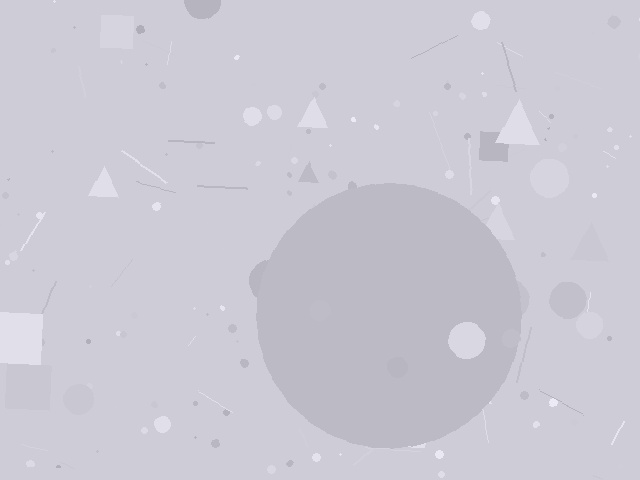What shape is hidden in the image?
A circle is hidden in the image.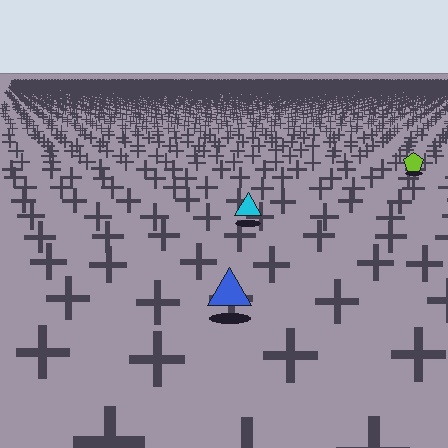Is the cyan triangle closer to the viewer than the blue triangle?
No. The blue triangle is closer — you can tell from the texture gradient: the ground texture is coarser near it.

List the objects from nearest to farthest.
From nearest to farthest: the blue triangle, the cyan triangle, the lime pentagon.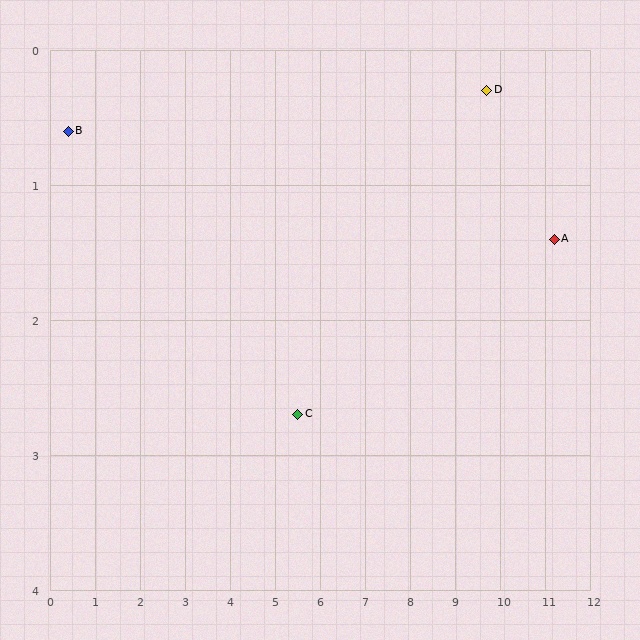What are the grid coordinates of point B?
Point B is at approximately (0.4, 0.6).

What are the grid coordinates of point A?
Point A is at approximately (11.2, 1.4).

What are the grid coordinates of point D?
Point D is at approximately (9.7, 0.3).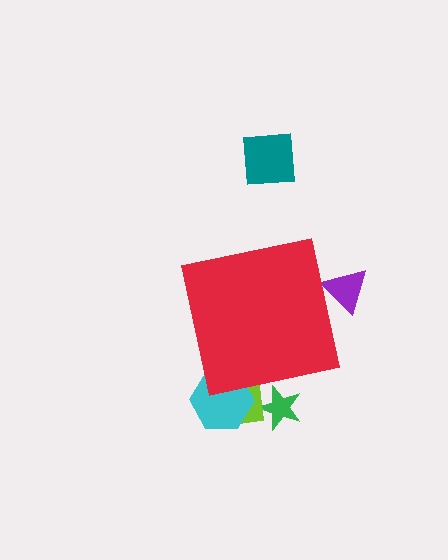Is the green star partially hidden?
Yes, the green star is partially hidden behind the red square.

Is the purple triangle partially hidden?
Yes, the purple triangle is partially hidden behind the red square.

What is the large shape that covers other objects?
A red square.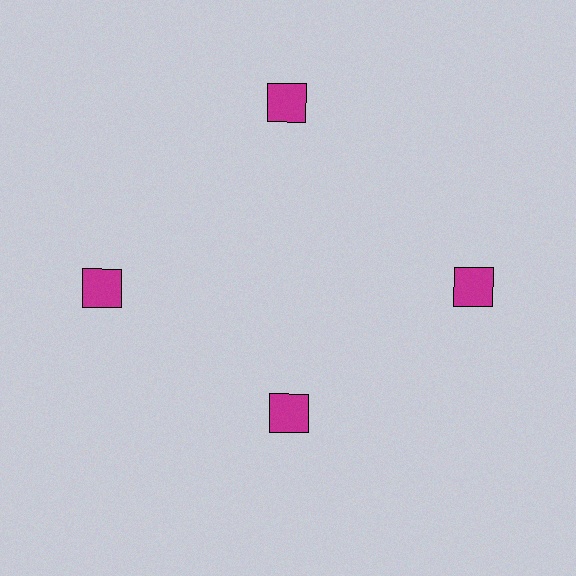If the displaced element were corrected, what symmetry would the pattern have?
It would have 4-fold rotational symmetry — the pattern would map onto itself every 90 degrees.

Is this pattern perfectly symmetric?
No. The 4 magenta squares are arranged in a ring, but one element near the 6 o'clock position is pulled inward toward the center, breaking the 4-fold rotational symmetry.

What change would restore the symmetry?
The symmetry would be restored by moving it outward, back onto the ring so that all 4 squares sit at equal angles and equal distance from the center.